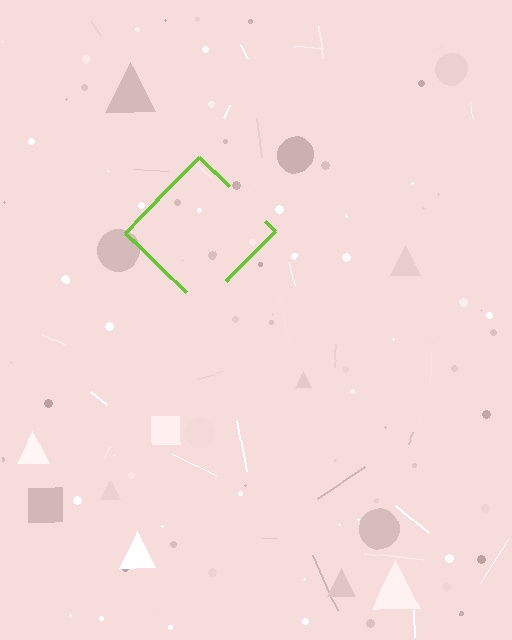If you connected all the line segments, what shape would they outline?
They would outline a diamond.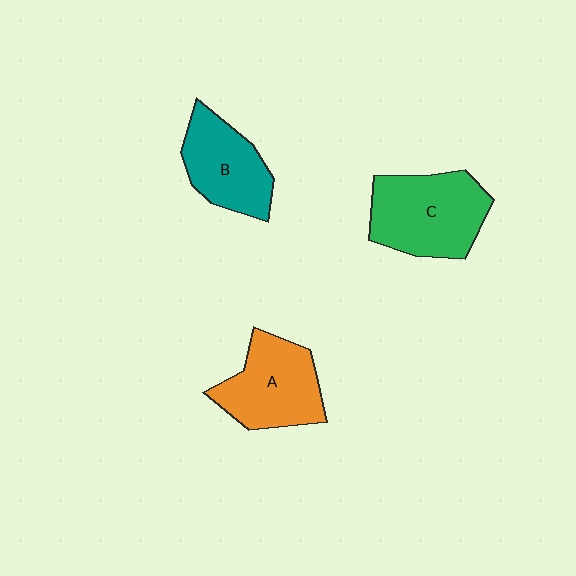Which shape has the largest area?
Shape C (green).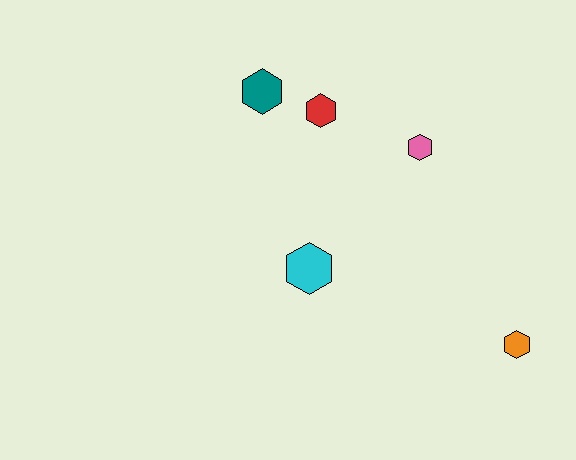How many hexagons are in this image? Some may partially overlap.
There are 5 hexagons.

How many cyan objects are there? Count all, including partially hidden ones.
There is 1 cyan object.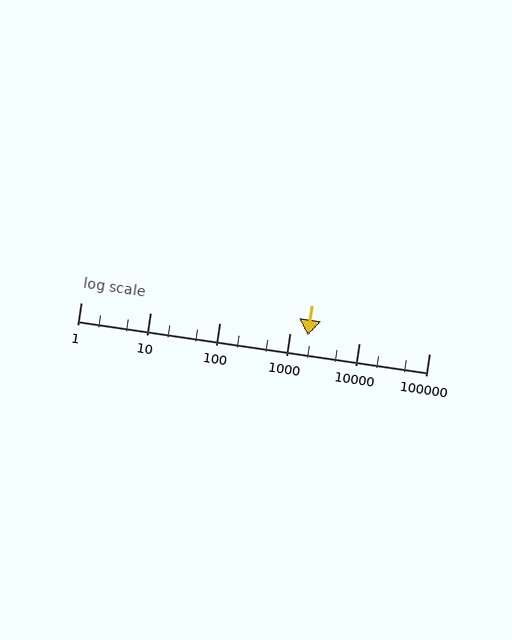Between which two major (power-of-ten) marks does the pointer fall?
The pointer is between 1000 and 10000.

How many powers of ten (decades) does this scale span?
The scale spans 5 decades, from 1 to 100000.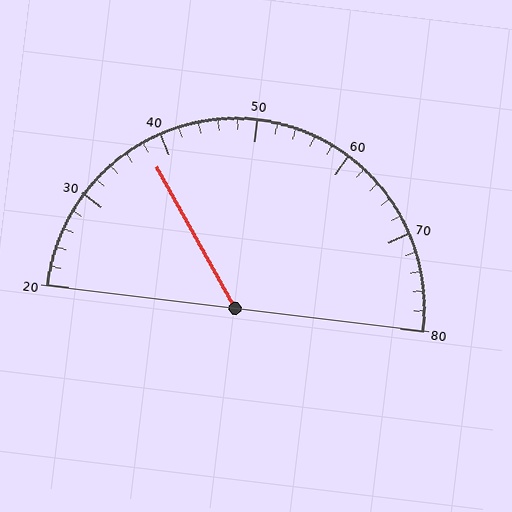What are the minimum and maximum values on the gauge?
The gauge ranges from 20 to 80.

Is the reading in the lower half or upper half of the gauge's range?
The reading is in the lower half of the range (20 to 80).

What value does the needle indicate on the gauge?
The needle indicates approximately 38.